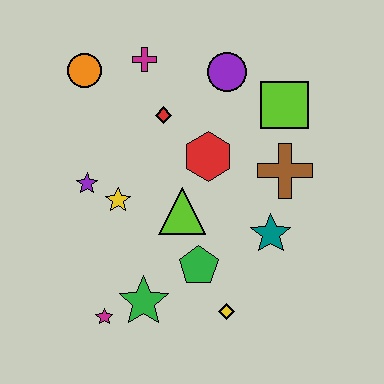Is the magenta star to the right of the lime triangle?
No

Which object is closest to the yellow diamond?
The green pentagon is closest to the yellow diamond.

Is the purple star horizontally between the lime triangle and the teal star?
No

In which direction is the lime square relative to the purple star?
The lime square is to the right of the purple star.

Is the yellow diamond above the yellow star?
No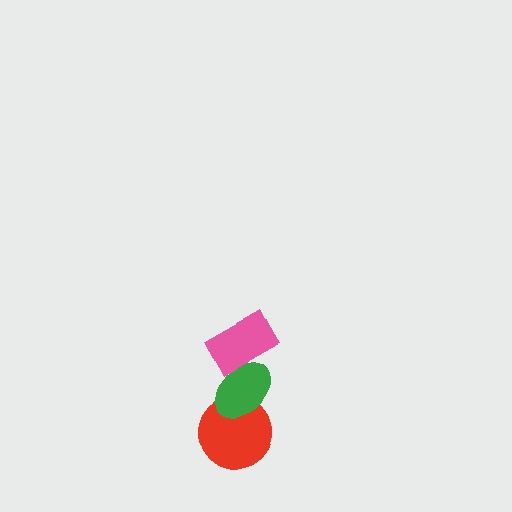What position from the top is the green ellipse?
The green ellipse is 2nd from the top.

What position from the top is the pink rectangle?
The pink rectangle is 1st from the top.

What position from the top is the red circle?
The red circle is 3rd from the top.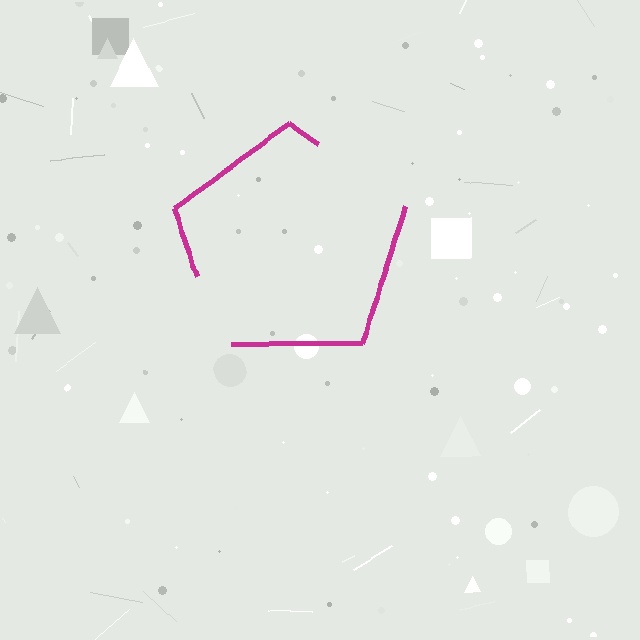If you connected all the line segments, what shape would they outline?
They would outline a pentagon.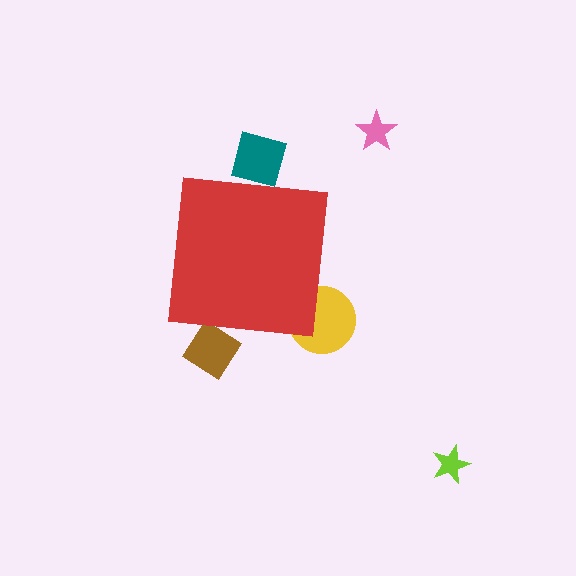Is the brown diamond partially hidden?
Yes, the brown diamond is partially hidden behind the red square.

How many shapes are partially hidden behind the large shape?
3 shapes are partially hidden.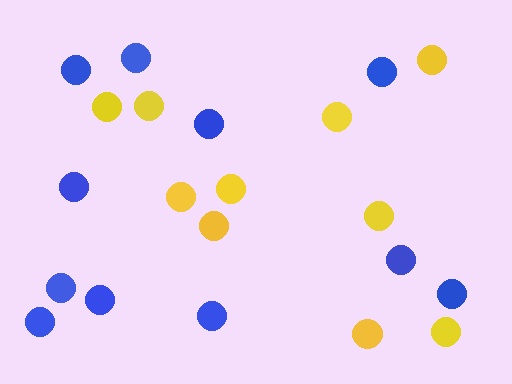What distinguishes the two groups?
There are 2 groups: one group of blue circles (11) and one group of yellow circles (10).